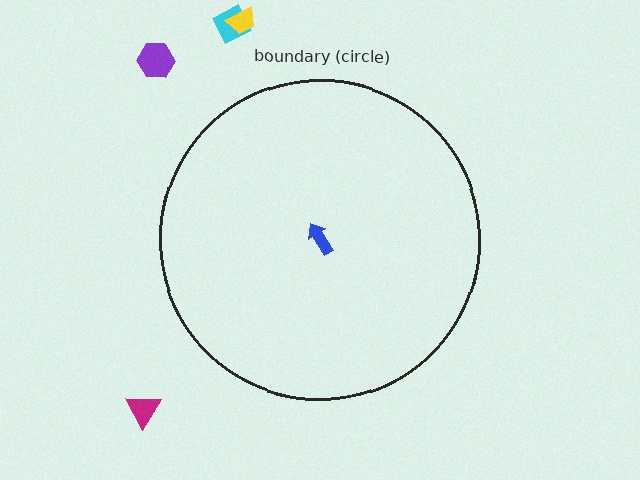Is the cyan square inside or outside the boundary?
Outside.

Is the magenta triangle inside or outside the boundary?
Outside.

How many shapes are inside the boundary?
1 inside, 4 outside.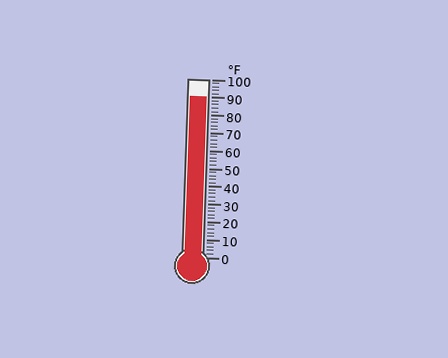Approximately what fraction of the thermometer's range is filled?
The thermometer is filled to approximately 90% of its range.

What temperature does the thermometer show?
The thermometer shows approximately 90°F.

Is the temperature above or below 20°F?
The temperature is above 20°F.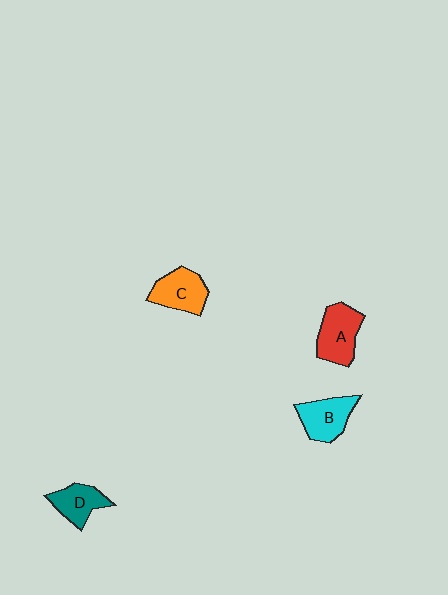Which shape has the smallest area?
Shape D (teal).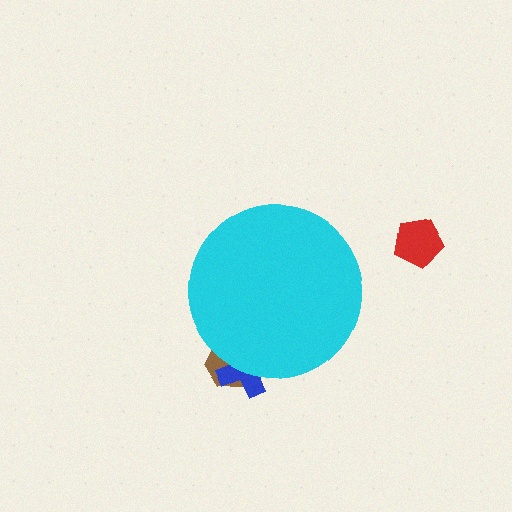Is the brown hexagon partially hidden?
Yes, the brown hexagon is partially hidden behind the cyan circle.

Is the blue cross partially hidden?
Yes, the blue cross is partially hidden behind the cyan circle.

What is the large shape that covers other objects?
A cyan circle.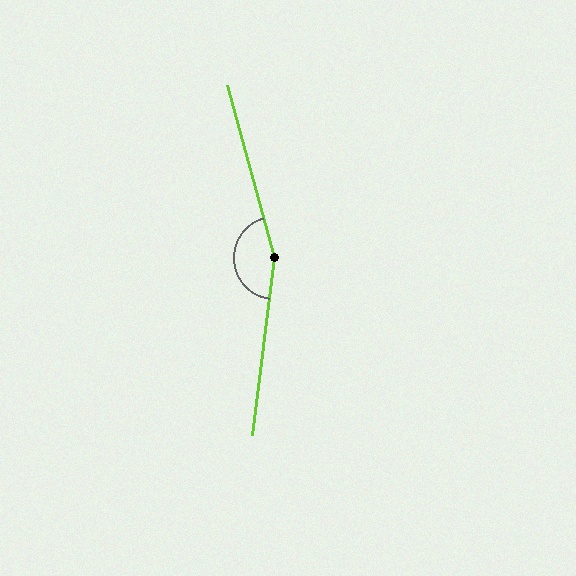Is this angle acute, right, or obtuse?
It is obtuse.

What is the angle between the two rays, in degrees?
Approximately 158 degrees.